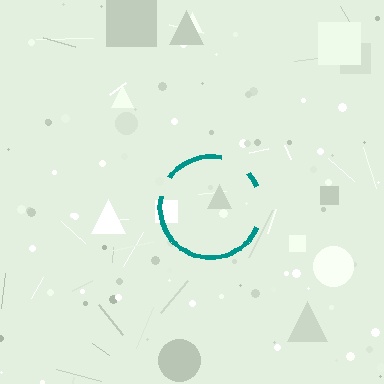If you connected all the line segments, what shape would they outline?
They would outline a circle.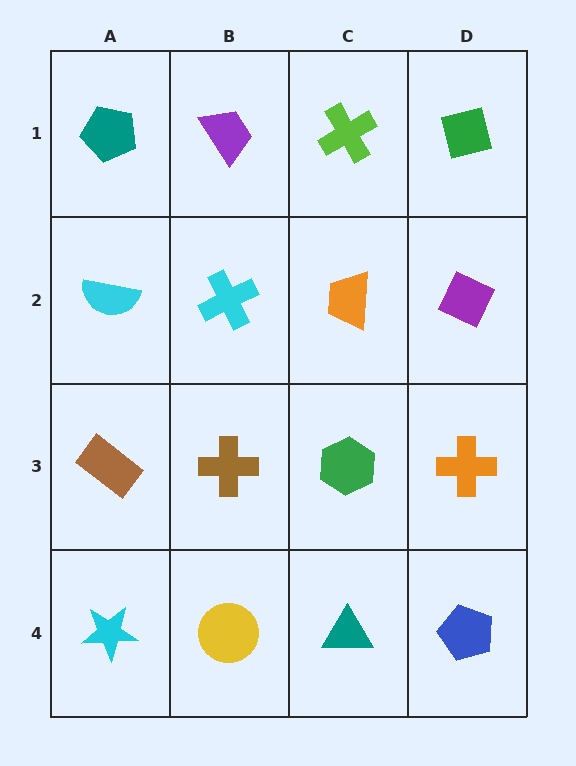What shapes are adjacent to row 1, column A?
A cyan semicircle (row 2, column A), a purple trapezoid (row 1, column B).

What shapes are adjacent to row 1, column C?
An orange trapezoid (row 2, column C), a purple trapezoid (row 1, column B), a green square (row 1, column D).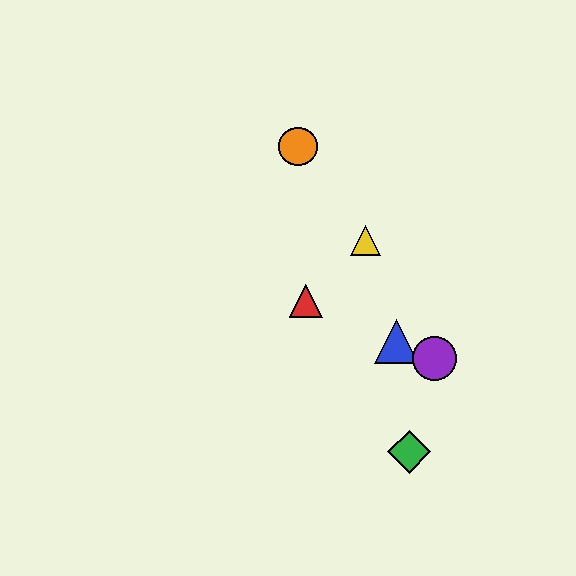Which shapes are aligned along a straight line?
The red triangle, the blue triangle, the purple circle are aligned along a straight line.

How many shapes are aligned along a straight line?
3 shapes (the red triangle, the blue triangle, the purple circle) are aligned along a straight line.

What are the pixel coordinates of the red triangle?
The red triangle is at (306, 301).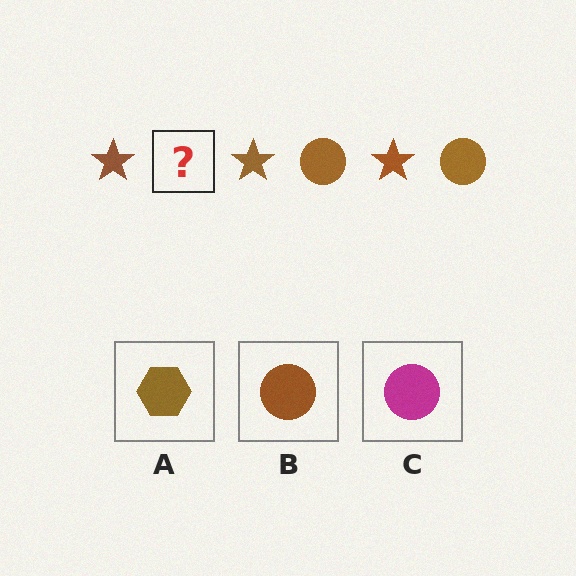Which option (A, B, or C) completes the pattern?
B.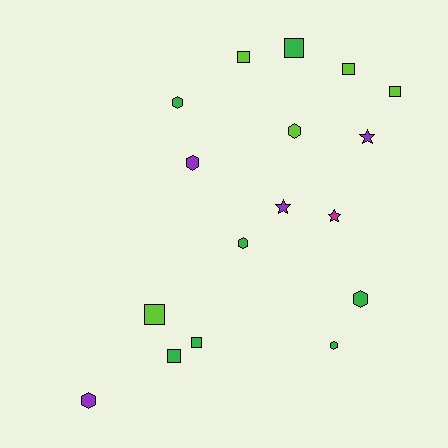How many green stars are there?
There are no green stars.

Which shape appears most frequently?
Hexagon, with 7 objects.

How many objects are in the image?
There are 17 objects.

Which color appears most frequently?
Green, with 7 objects.